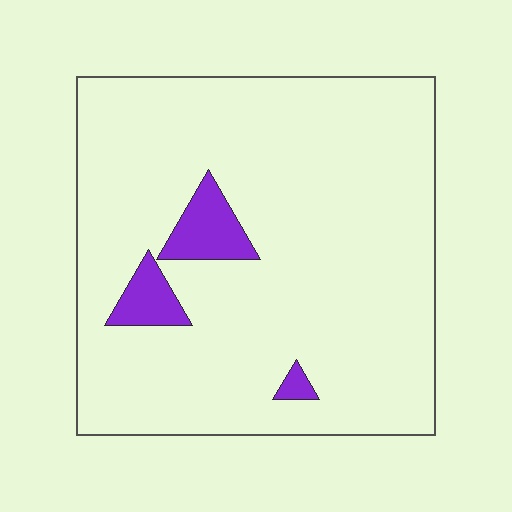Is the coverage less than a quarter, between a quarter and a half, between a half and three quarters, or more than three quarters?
Less than a quarter.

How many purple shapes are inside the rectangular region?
3.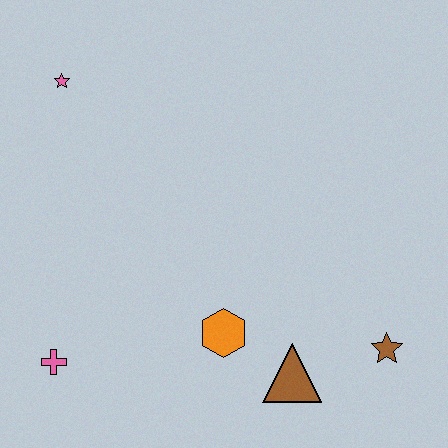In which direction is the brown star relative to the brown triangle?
The brown star is to the right of the brown triangle.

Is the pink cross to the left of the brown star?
Yes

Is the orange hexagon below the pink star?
Yes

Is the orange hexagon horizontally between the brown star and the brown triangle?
No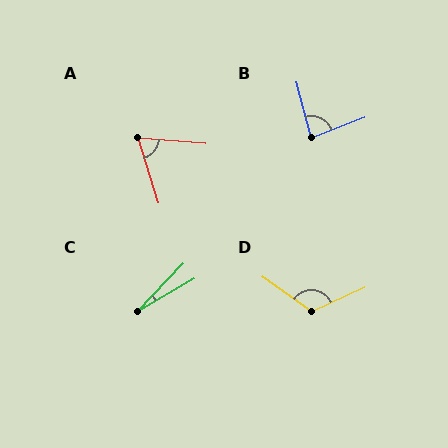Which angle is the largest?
D, at approximately 120 degrees.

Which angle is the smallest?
C, at approximately 16 degrees.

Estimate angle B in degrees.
Approximately 84 degrees.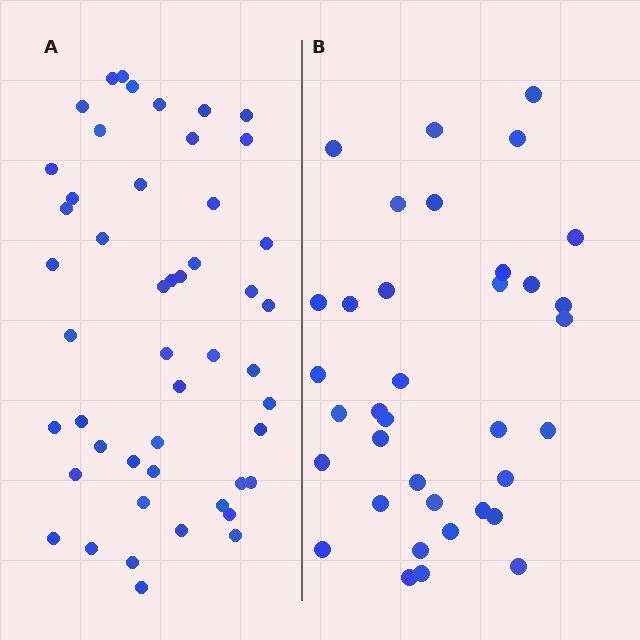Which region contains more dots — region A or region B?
Region A (the left region) has more dots.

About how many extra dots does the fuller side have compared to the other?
Region A has approximately 15 more dots than region B.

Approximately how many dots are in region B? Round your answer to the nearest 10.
About 40 dots. (The exact count is 36, which rounds to 40.)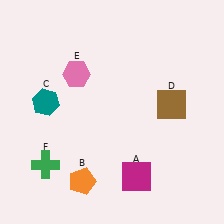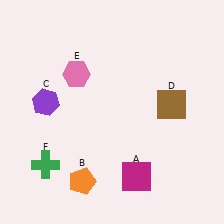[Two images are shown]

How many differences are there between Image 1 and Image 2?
There is 1 difference between the two images.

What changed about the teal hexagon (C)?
In Image 1, C is teal. In Image 2, it changed to purple.